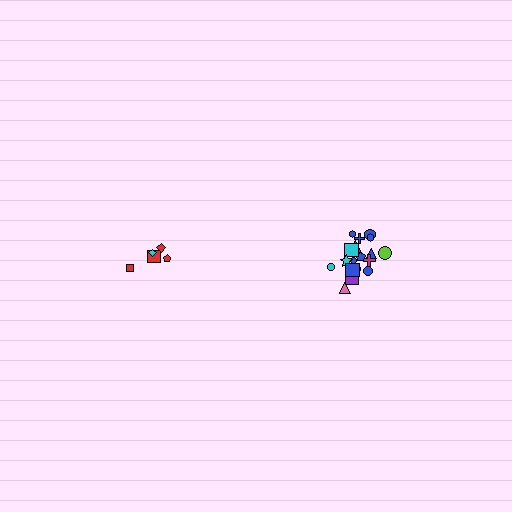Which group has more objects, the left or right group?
The right group.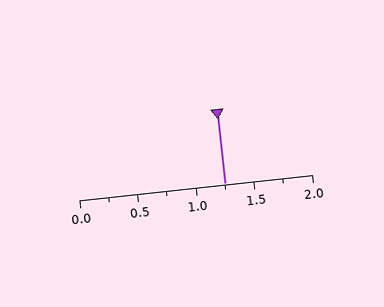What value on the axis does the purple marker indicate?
The marker indicates approximately 1.25.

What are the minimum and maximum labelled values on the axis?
The axis runs from 0.0 to 2.0.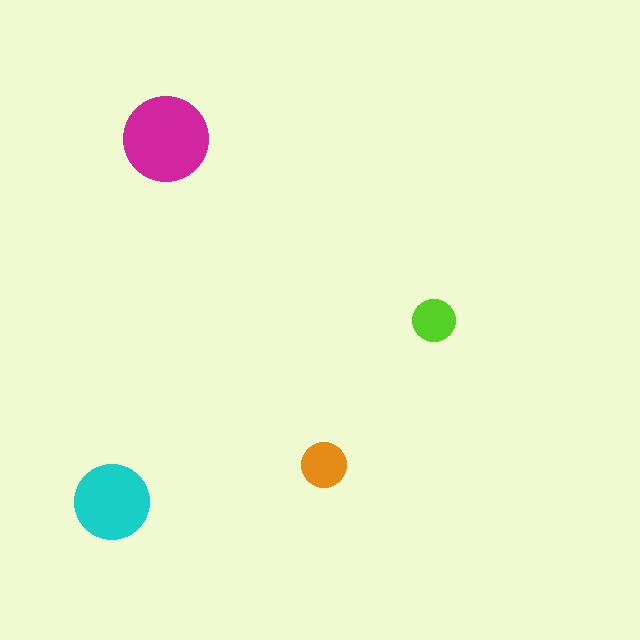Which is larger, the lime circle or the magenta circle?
The magenta one.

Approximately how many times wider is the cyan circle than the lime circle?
About 1.5 times wider.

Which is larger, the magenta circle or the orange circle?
The magenta one.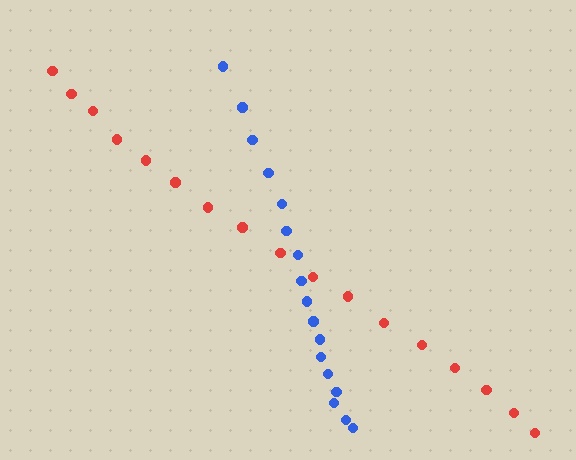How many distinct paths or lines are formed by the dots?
There are 2 distinct paths.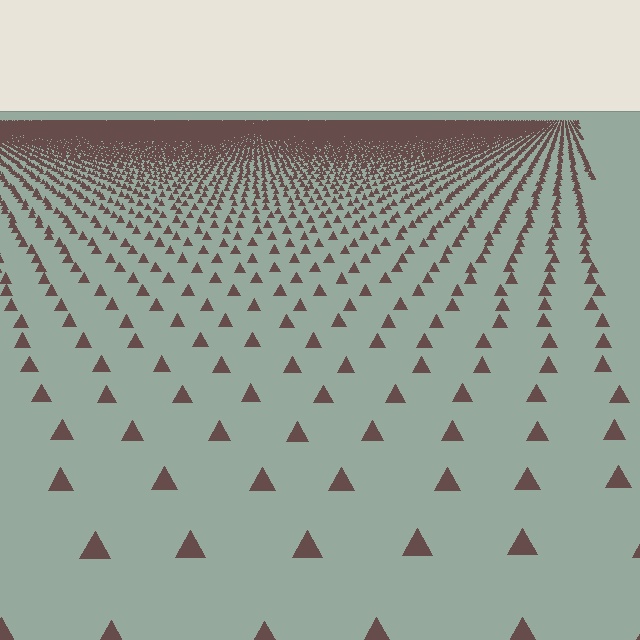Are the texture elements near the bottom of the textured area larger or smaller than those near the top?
Larger. Near the bottom, elements are closer to the viewer and appear at a bigger on-screen size.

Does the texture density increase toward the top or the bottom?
Density increases toward the top.